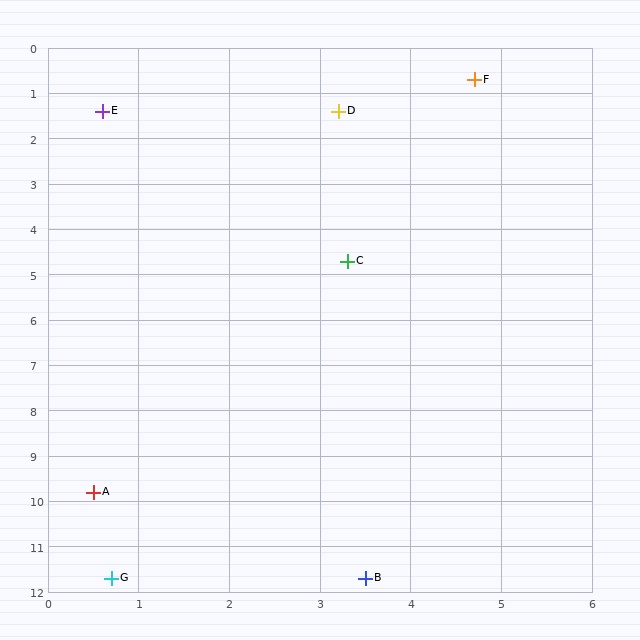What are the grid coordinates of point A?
Point A is at approximately (0.5, 9.8).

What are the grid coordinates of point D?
Point D is at approximately (3.2, 1.4).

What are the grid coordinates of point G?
Point G is at approximately (0.7, 11.7).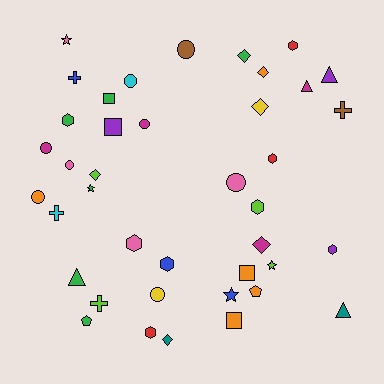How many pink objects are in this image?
There are 4 pink objects.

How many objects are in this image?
There are 40 objects.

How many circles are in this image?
There are 8 circles.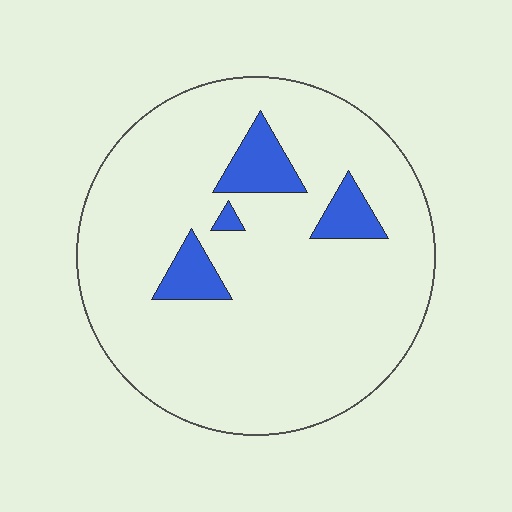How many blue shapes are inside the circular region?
4.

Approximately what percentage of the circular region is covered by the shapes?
Approximately 10%.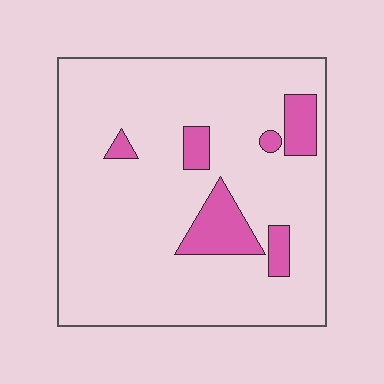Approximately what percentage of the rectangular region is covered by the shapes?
Approximately 10%.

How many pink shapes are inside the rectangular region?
6.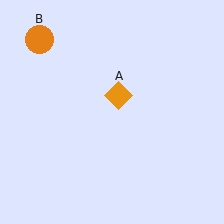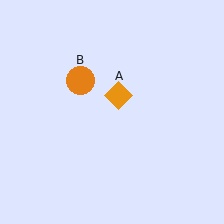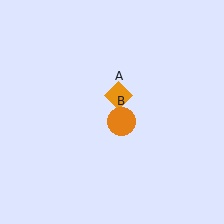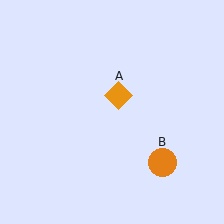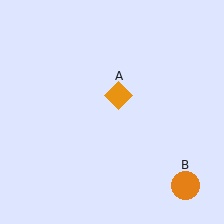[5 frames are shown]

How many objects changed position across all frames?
1 object changed position: orange circle (object B).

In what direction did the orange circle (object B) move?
The orange circle (object B) moved down and to the right.